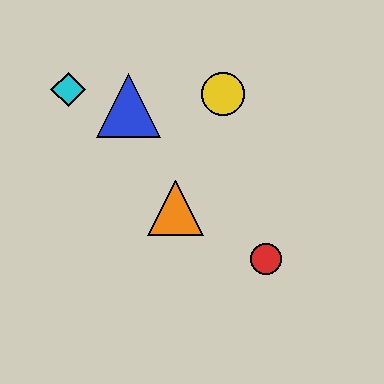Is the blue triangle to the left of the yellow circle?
Yes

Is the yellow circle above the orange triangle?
Yes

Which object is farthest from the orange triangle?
The cyan diamond is farthest from the orange triangle.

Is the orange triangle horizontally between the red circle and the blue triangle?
Yes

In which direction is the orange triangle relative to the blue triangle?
The orange triangle is below the blue triangle.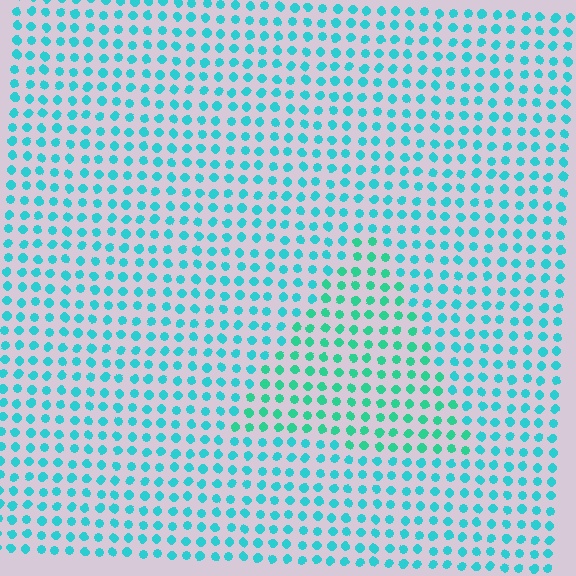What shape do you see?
I see a triangle.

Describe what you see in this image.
The image is filled with small cyan elements in a uniform arrangement. A triangle-shaped region is visible where the elements are tinted to a slightly different hue, forming a subtle color boundary.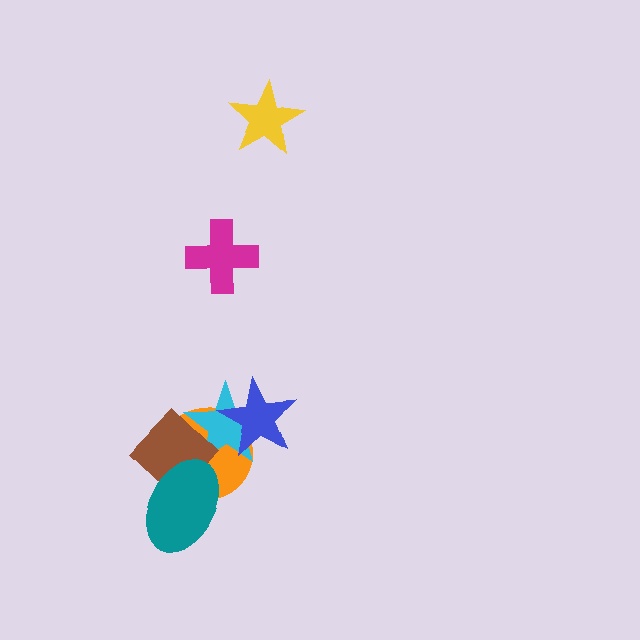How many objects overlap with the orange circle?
4 objects overlap with the orange circle.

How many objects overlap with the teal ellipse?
2 objects overlap with the teal ellipse.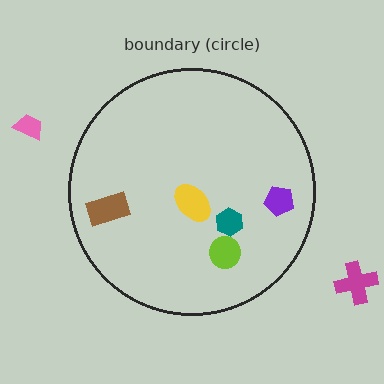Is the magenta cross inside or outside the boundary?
Outside.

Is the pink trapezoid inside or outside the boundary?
Outside.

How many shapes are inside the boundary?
5 inside, 2 outside.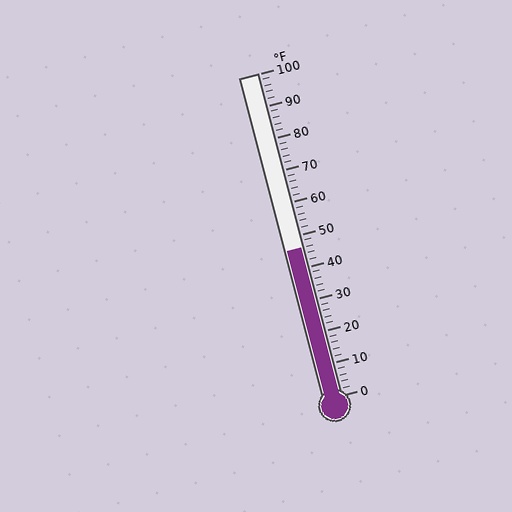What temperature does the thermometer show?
The thermometer shows approximately 46°F.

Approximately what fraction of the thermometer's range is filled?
The thermometer is filled to approximately 45% of its range.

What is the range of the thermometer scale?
The thermometer scale ranges from 0°F to 100°F.